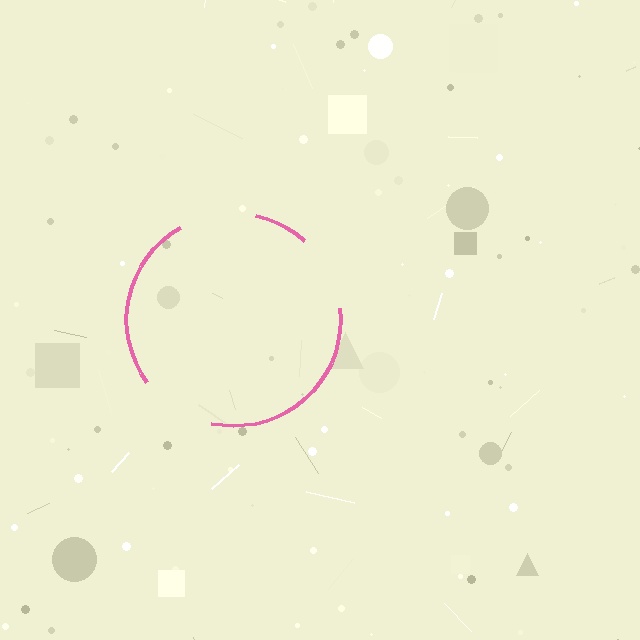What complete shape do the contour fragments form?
The contour fragments form a circle.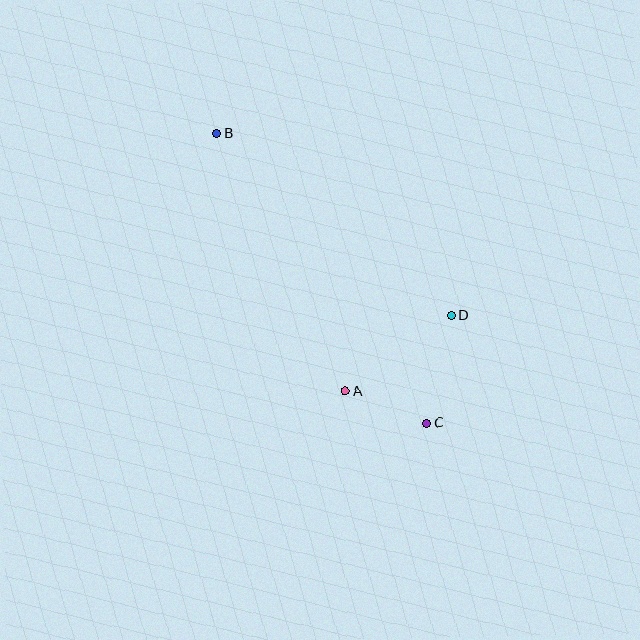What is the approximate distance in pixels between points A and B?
The distance between A and B is approximately 288 pixels.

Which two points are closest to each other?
Points A and C are closest to each other.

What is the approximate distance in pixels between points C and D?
The distance between C and D is approximately 110 pixels.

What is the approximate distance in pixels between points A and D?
The distance between A and D is approximately 130 pixels.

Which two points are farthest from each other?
Points B and C are farthest from each other.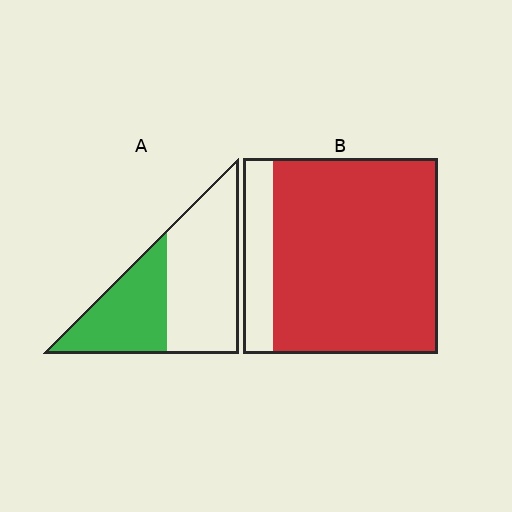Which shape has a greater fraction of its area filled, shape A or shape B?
Shape B.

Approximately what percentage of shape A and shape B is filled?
A is approximately 40% and B is approximately 85%.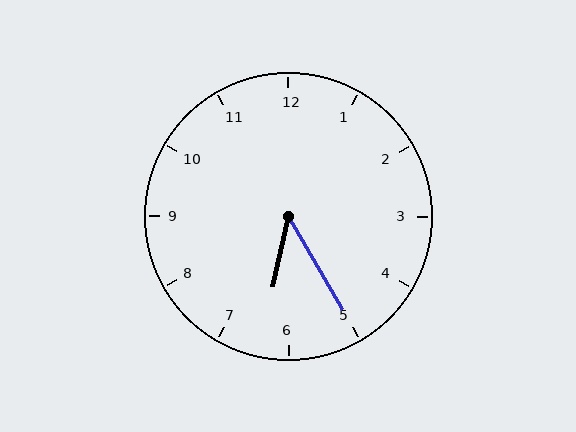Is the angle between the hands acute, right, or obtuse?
It is acute.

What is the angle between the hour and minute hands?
Approximately 42 degrees.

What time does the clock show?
6:25.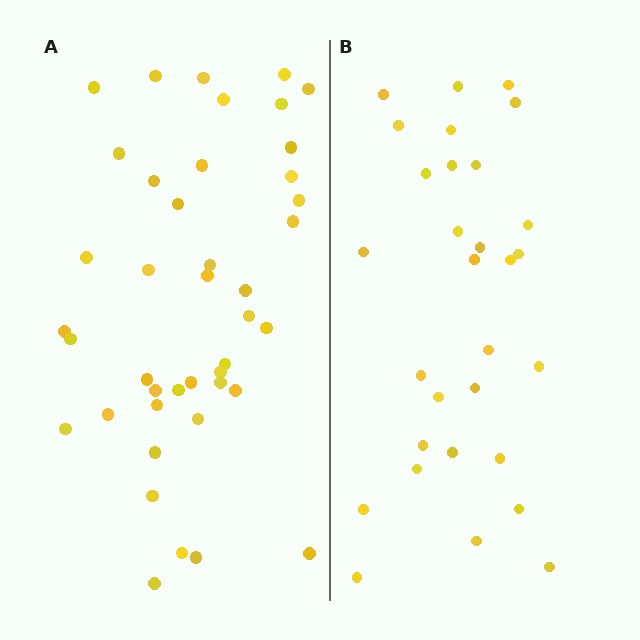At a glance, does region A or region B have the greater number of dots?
Region A (the left region) has more dots.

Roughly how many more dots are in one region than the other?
Region A has roughly 12 or so more dots than region B.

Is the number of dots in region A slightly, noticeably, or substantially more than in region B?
Region A has noticeably more, but not dramatically so. The ratio is roughly 1.4 to 1.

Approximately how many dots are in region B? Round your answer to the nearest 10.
About 30 dots.